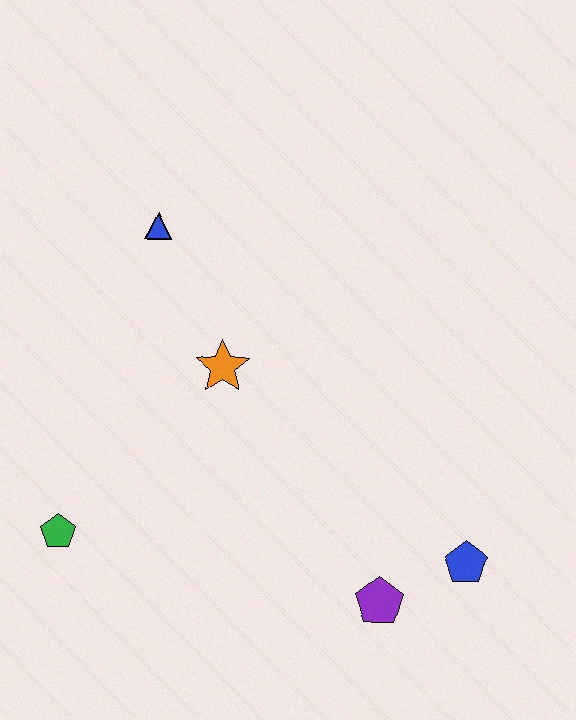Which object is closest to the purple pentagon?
The blue pentagon is closest to the purple pentagon.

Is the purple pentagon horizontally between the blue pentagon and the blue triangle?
Yes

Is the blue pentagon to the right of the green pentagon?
Yes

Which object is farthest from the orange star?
The blue pentagon is farthest from the orange star.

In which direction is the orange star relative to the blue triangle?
The orange star is below the blue triangle.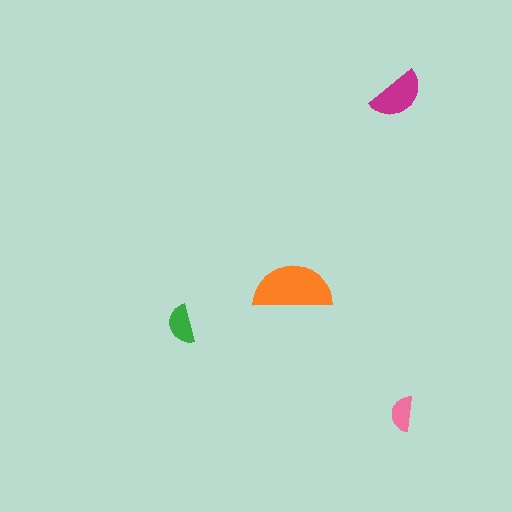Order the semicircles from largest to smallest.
the orange one, the magenta one, the green one, the pink one.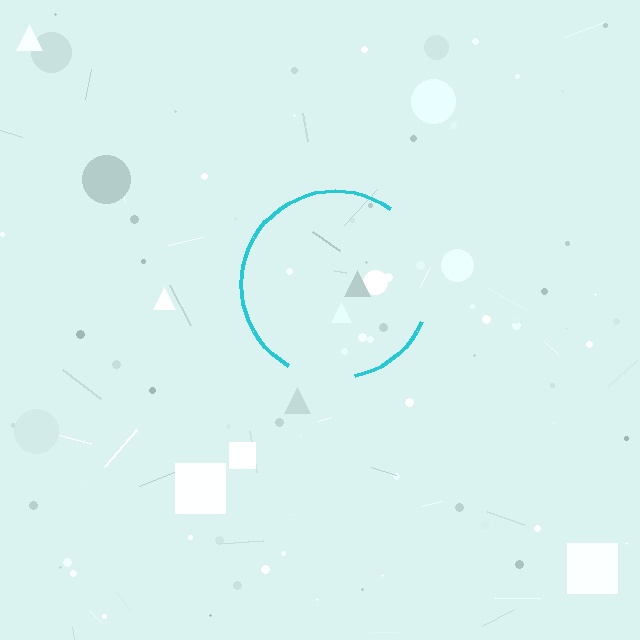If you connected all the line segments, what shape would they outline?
They would outline a circle.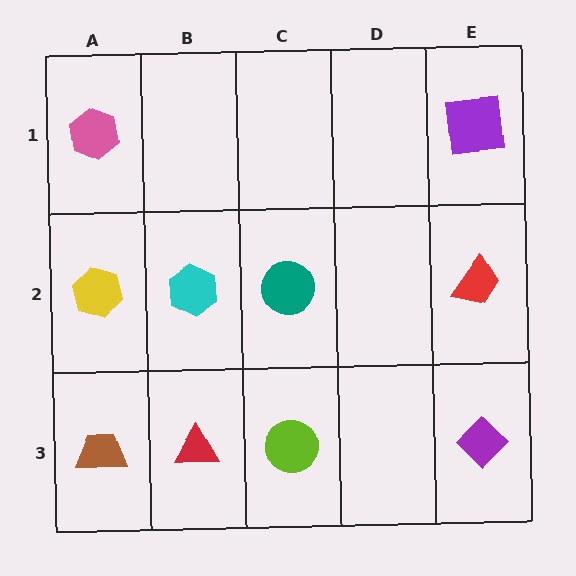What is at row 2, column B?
A cyan hexagon.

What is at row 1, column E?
A purple square.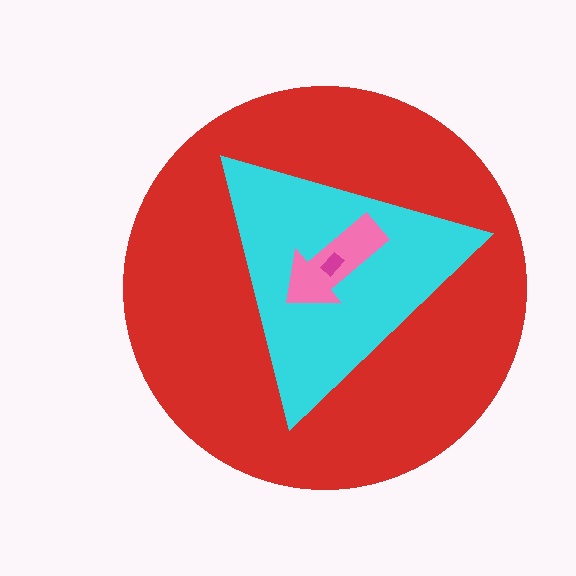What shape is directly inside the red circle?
The cyan triangle.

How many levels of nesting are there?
4.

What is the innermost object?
The magenta rectangle.